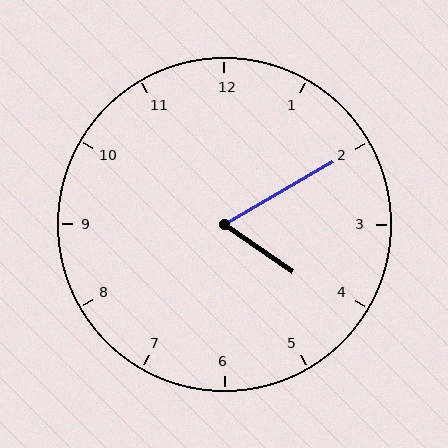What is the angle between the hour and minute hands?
Approximately 65 degrees.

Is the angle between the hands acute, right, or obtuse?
It is acute.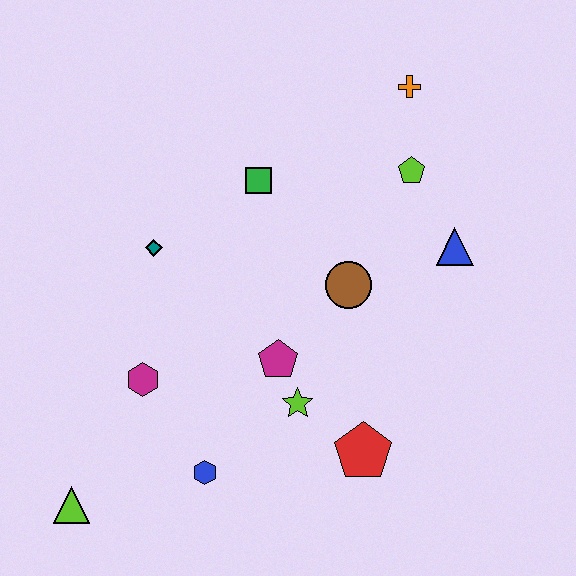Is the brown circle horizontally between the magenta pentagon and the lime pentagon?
Yes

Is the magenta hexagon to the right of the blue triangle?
No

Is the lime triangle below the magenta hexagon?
Yes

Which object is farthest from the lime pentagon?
The lime triangle is farthest from the lime pentagon.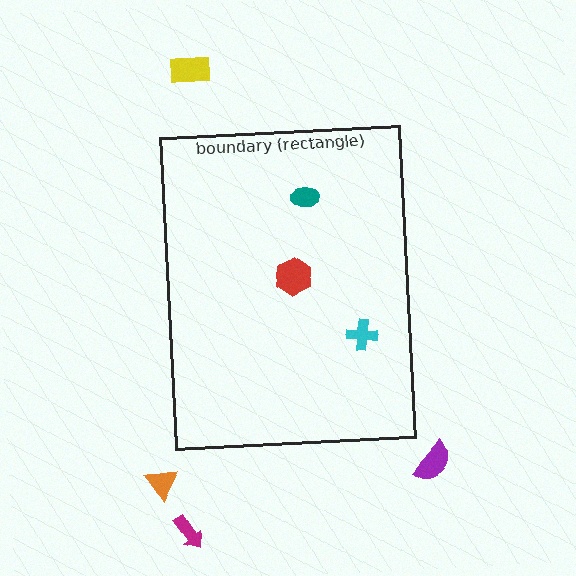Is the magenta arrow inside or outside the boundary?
Outside.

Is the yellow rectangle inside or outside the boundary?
Outside.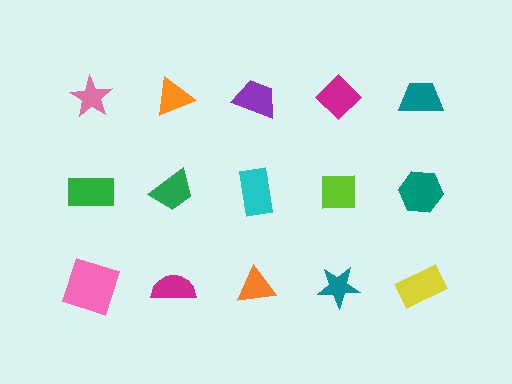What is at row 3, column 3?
An orange triangle.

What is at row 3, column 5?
A yellow rectangle.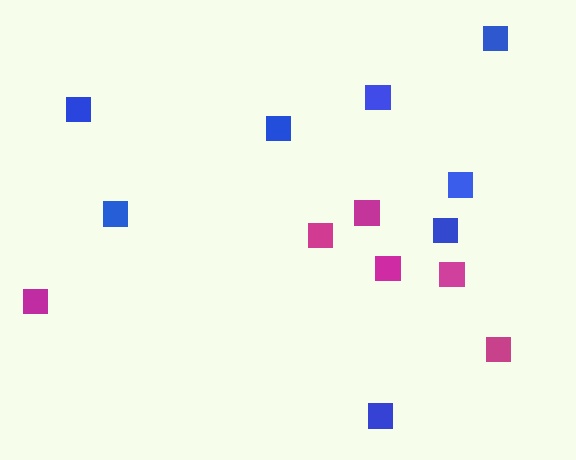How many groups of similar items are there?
There are 2 groups: one group of magenta squares (6) and one group of blue squares (8).